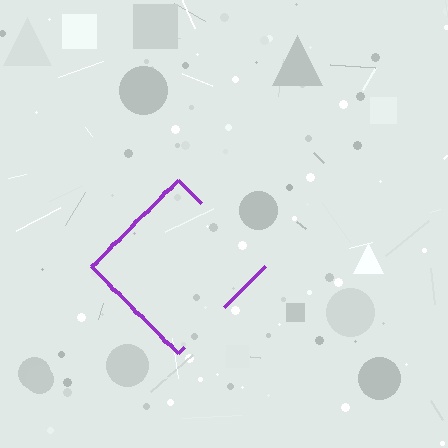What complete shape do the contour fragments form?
The contour fragments form a diamond.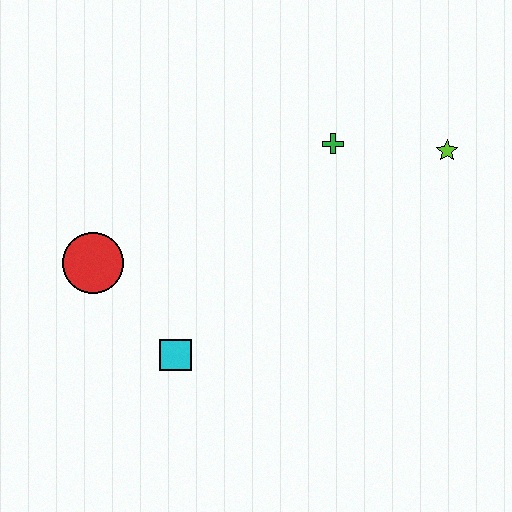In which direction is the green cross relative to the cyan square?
The green cross is above the cyan square.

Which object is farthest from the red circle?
The lime star is farthest from the red circle.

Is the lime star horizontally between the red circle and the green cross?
No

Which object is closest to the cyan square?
The red circle is closest to the cyan square.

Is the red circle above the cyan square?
Yes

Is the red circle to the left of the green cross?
Yes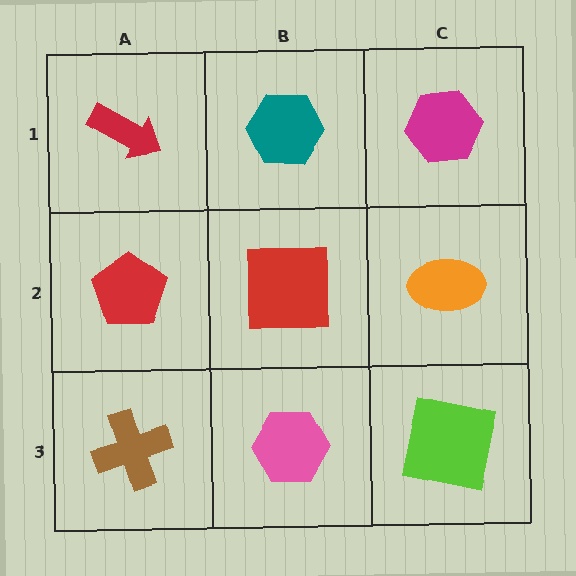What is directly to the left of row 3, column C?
A pink hexagon.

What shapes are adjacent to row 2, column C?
A magenta hexagon (row 1, column C), a lime square (row 3, column C), a red square (row 2, column B).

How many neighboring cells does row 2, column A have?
3.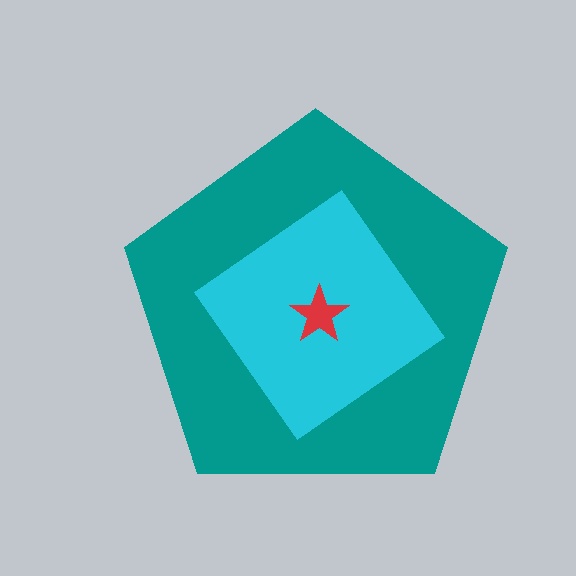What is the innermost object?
The red star.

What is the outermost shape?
The teal pentagon.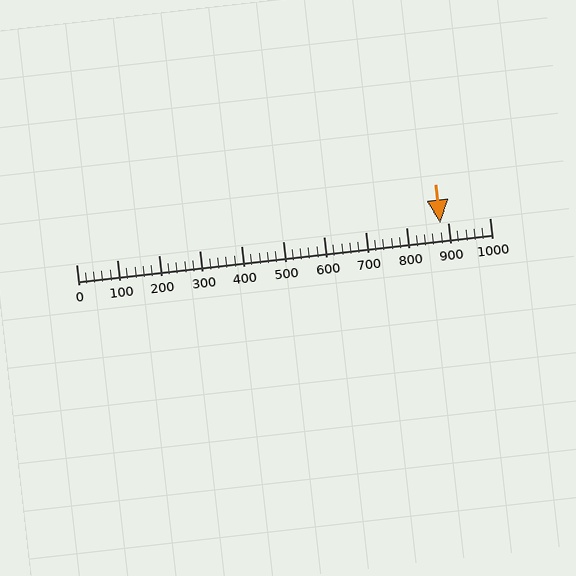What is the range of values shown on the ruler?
The ruler shows values from 0 to 1000.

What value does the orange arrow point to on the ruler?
The orange arrow points to approximately 880.